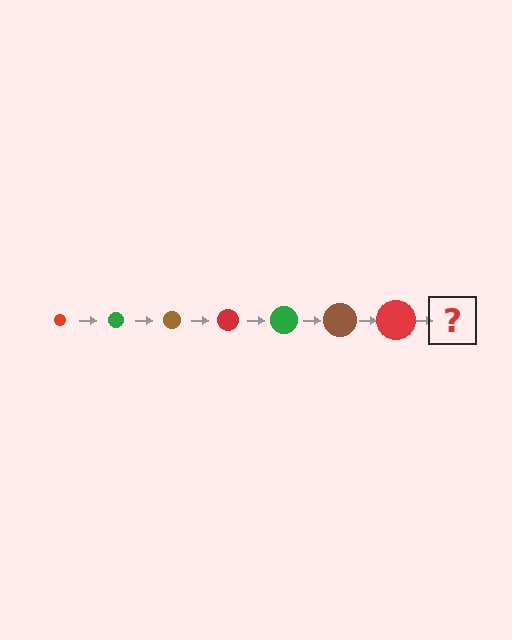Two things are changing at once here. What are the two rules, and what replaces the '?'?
The two rules are that the circle grows larger each step and the color cycles through red, green, and brown. The '?' should be a green circle, larger than the previous one.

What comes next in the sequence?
The next element should be a green circle, larger than the previous one.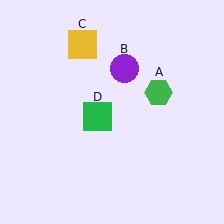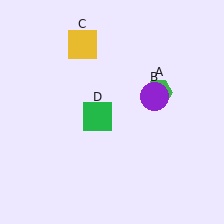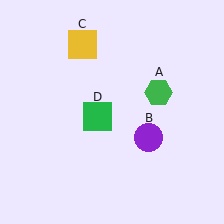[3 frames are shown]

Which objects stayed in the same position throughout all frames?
Green hexagon (object A) and yellow square (object C) and green square (object D) remained stationary.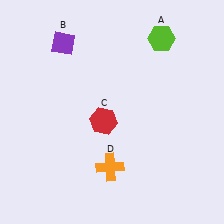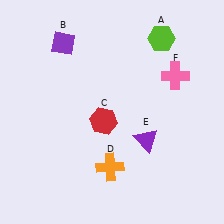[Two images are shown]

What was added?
A purple triangle (E), a pink cross (F) were added in Image 2.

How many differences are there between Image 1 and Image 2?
There are 2 differences between the two images.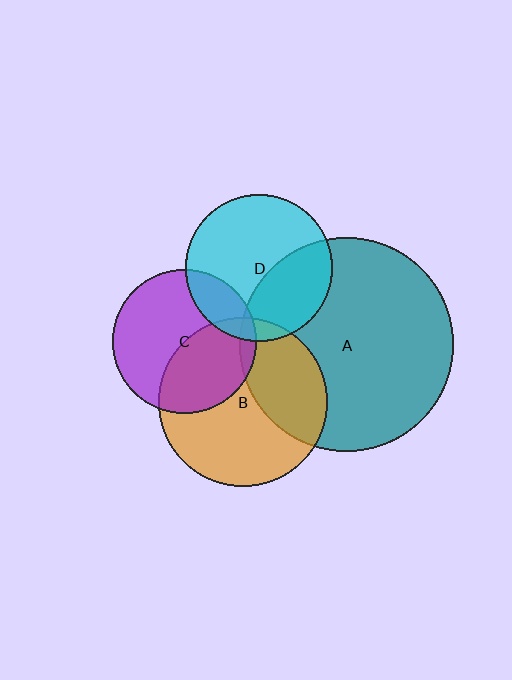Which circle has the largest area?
Circle A (teal).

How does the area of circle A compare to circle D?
Approximately 2.1 times.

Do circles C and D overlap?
Yes.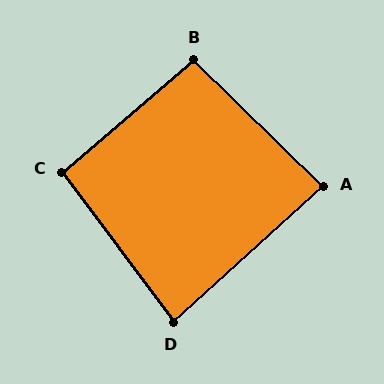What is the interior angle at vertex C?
Approximately 94 degrees (approximately right).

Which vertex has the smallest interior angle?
D, at approximately 85 degrees.